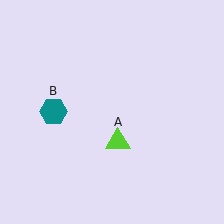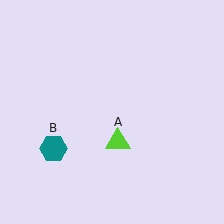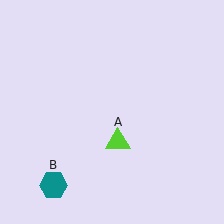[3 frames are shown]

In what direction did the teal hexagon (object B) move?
The teal hexagon (object B) moved down.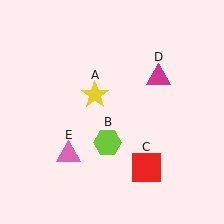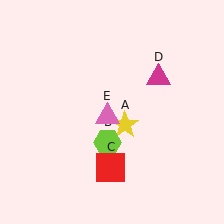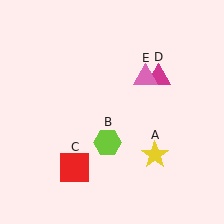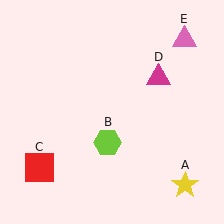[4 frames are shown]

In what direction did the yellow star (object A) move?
The yellow star (object A) moved down and to the right.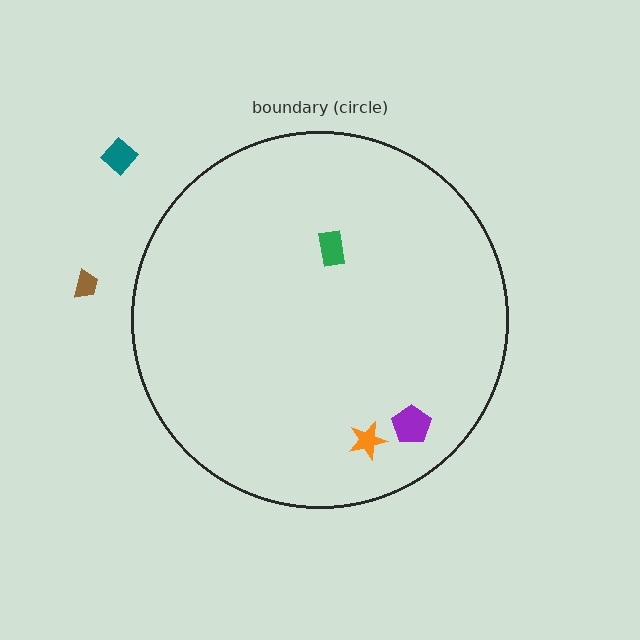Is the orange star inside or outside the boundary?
Inside.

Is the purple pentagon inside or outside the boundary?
Inside.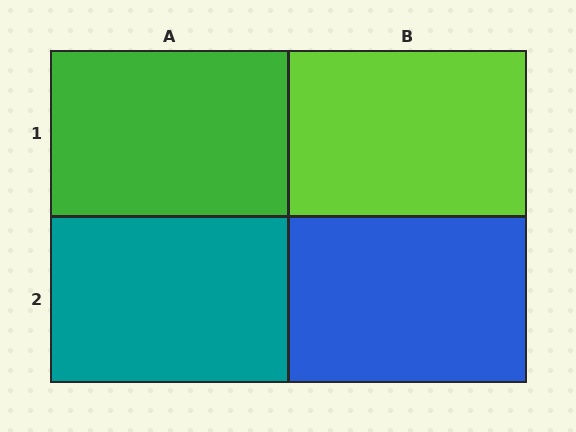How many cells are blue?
1 cell is blue.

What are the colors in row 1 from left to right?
Green, lime.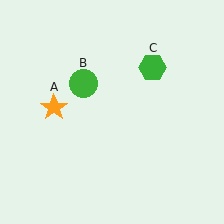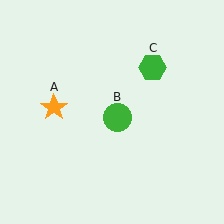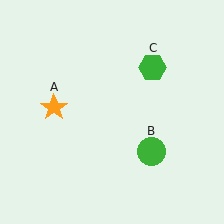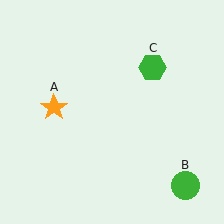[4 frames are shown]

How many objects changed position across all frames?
1 object changed position: green circle (object B).